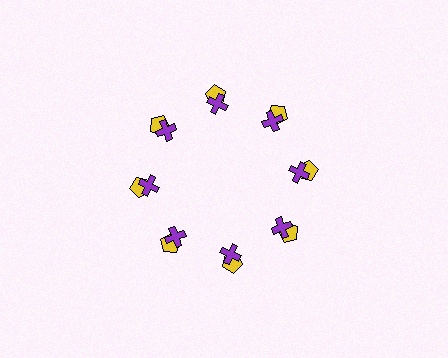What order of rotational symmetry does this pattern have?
This pattern has 8-fold rotational symmetry.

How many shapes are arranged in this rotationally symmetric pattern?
There are 16 shapes, arranged in 8 groups of 2.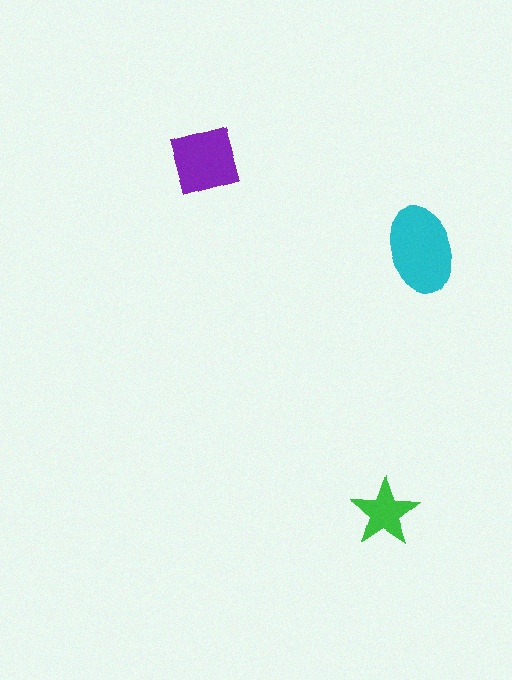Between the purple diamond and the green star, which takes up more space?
The purple diamond.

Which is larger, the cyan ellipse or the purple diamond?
The cyan ellipse.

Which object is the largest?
The cyan ellipse.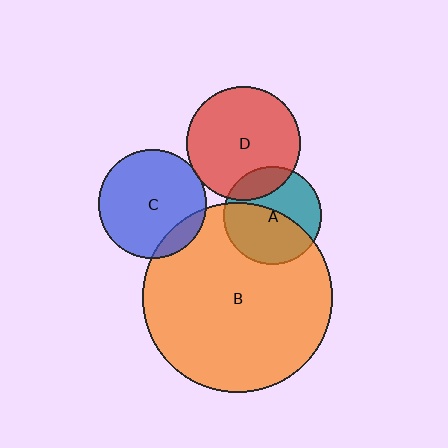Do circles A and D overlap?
Yes.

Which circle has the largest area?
Circle B (orange).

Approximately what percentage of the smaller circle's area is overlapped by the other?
Approximately 20%.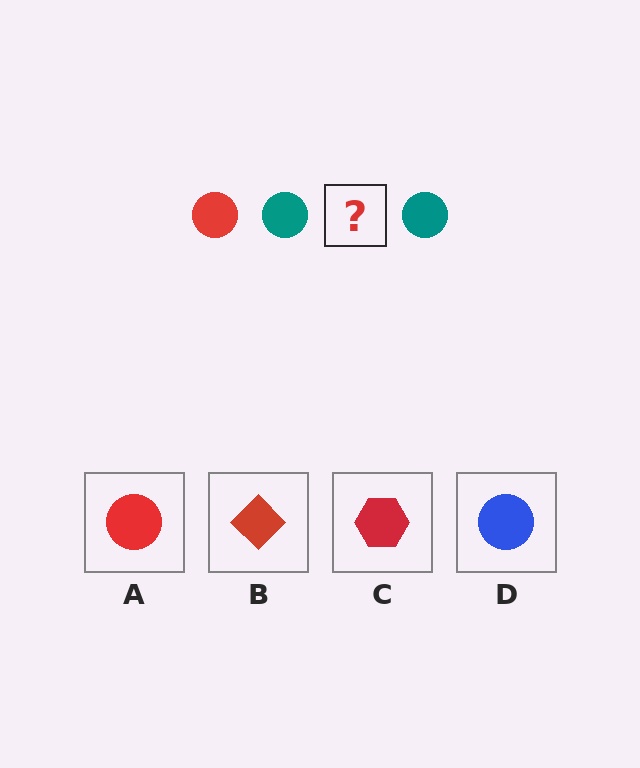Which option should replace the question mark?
Option A.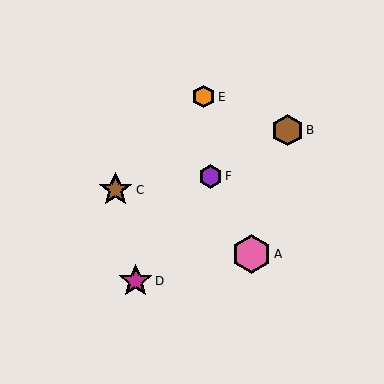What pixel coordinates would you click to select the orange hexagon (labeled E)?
Click at (204, 97) to select the orange hexagon E.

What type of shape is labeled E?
Shape E is an orange hexagon.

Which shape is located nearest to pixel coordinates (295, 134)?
The brown hexagon (labeled B) at (287, 130) is nearest to that location.